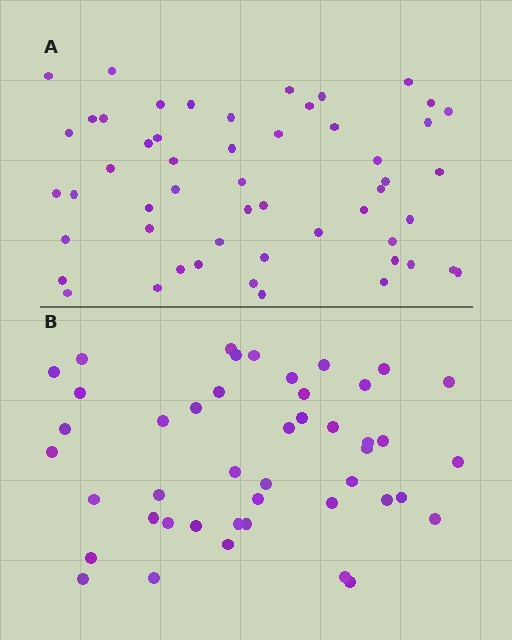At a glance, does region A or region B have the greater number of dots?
Region A (the top region) has more dots.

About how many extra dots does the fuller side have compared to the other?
Region A has roughly 8 or so more dots than region B.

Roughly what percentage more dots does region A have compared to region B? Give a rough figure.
About 20% more.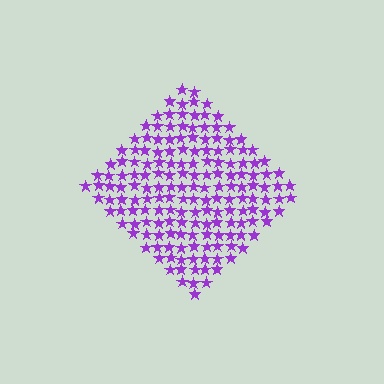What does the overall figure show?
The overall figure shows a diamond.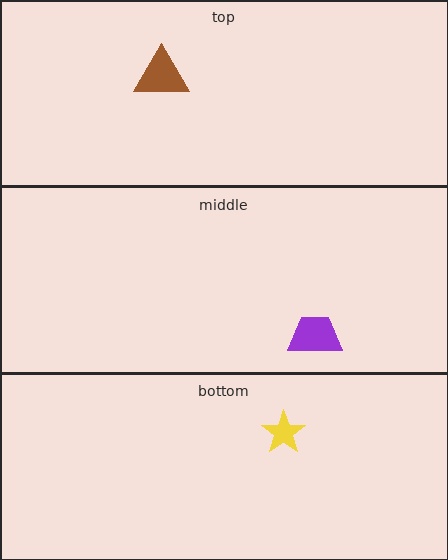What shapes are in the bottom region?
The yellow star.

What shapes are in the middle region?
The purple trapezoid.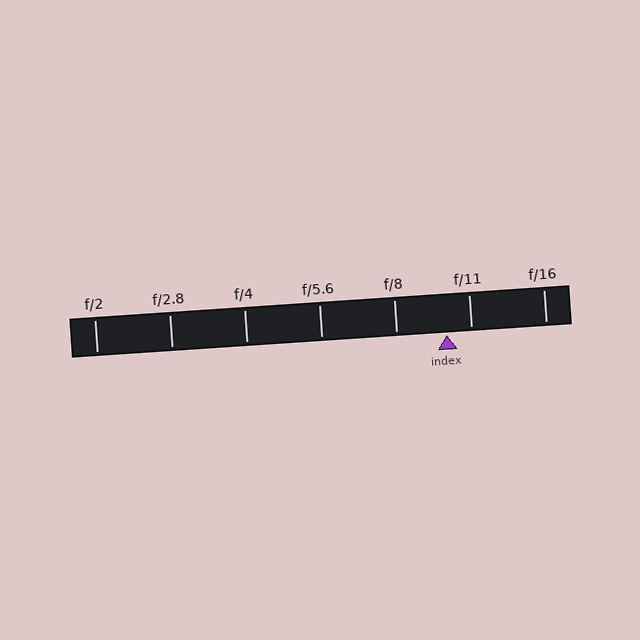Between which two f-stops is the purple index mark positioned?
The index mark is between f/8 and f/11.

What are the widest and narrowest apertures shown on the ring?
The widest aperture shown is f/2 and the narrowest is f/16.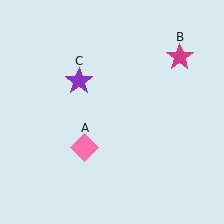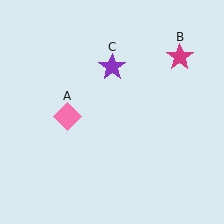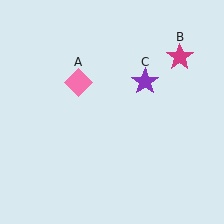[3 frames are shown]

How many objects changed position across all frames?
2 objects changed position: pink diamond (object A), purple star (object C).